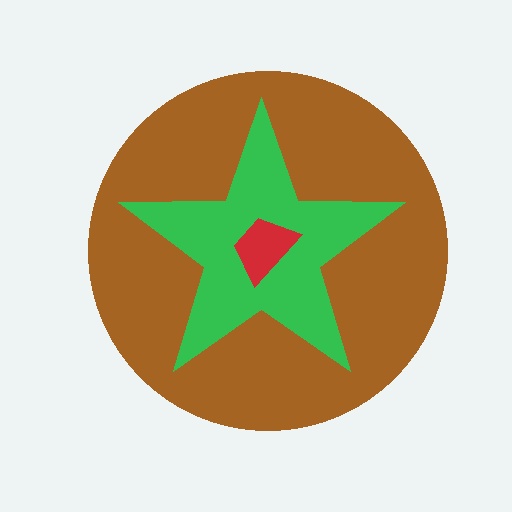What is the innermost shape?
The red trapezoid.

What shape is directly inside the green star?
The red trapezoid.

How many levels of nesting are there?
3.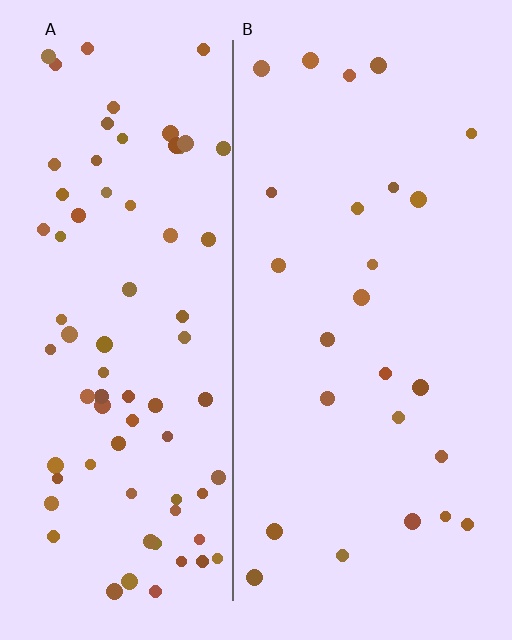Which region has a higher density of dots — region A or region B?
A (the left).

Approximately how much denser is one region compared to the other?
Approximately 3.0× — region A over region B.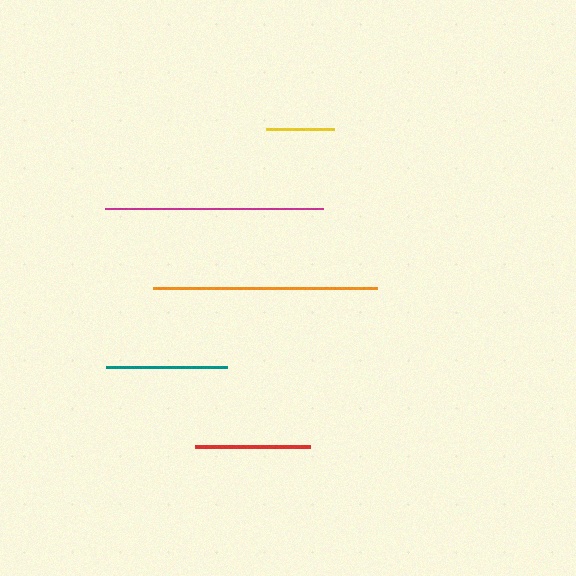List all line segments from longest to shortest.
From longest to shortest: orange, magenta, teal, red, yellow.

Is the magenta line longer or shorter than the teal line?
The magenta line is longer than the teal line.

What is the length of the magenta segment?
The magenta segment is approximately 218 pixels long.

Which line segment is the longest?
The orange line is the longest at approximately 223 pixels.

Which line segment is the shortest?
The yellow line is the shortest at approximately 68 pixels.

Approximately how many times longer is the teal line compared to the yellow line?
The teal line is approximately 1.8 times the length of the yellow line.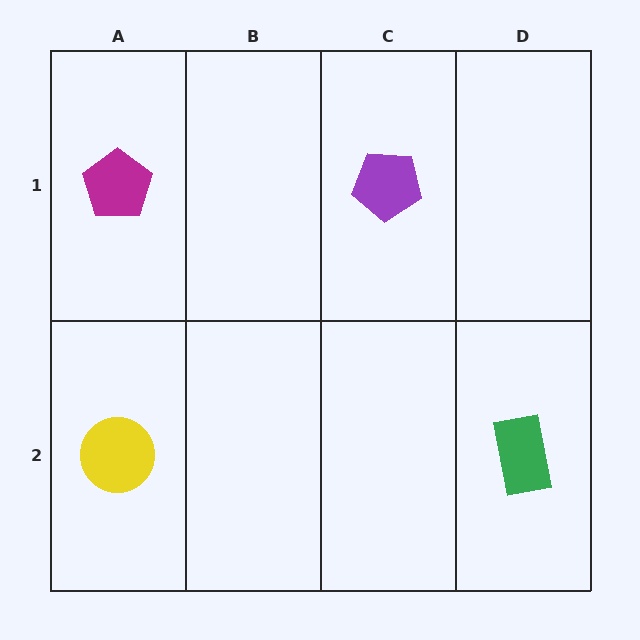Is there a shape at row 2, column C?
No, that cell is empty.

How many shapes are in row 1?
2 shapes.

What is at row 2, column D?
A green rectangle.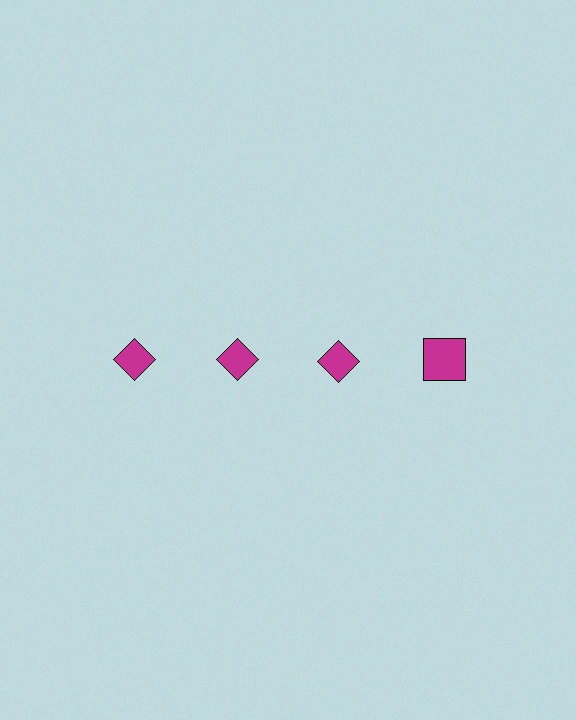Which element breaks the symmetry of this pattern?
The magenta square in the top row, second from right column breaks the symmetry. All other shapes are magenta diamonds.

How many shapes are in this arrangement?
There are 4 shapes arranged in a grid pattern.